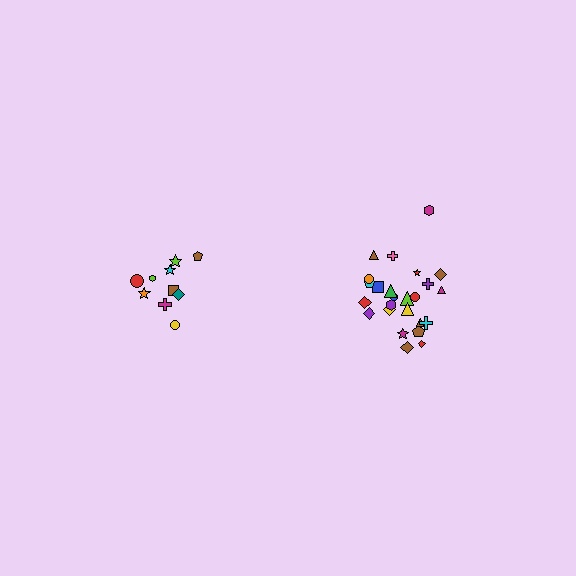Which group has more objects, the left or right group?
The right group.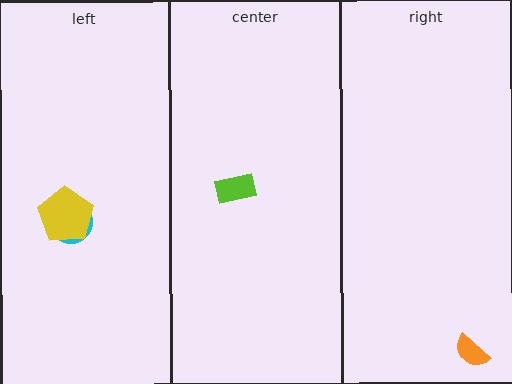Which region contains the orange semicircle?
The right region.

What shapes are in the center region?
The lime rectangle.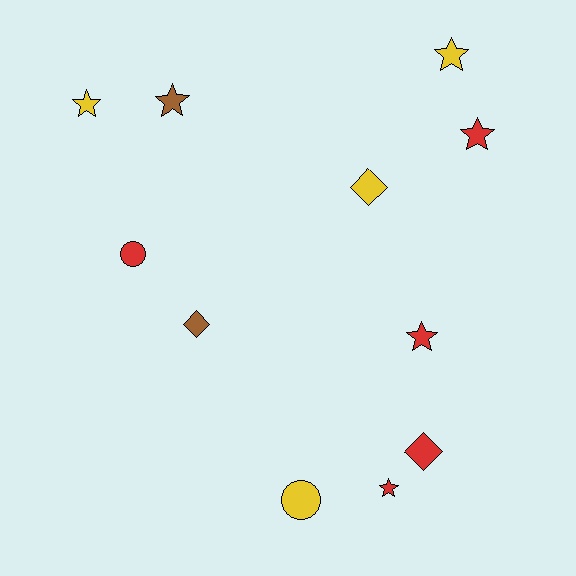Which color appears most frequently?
Red, with 5 objects.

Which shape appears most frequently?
Star, with 6 objects.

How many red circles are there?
There is 1 red circle.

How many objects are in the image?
There are 11 objects.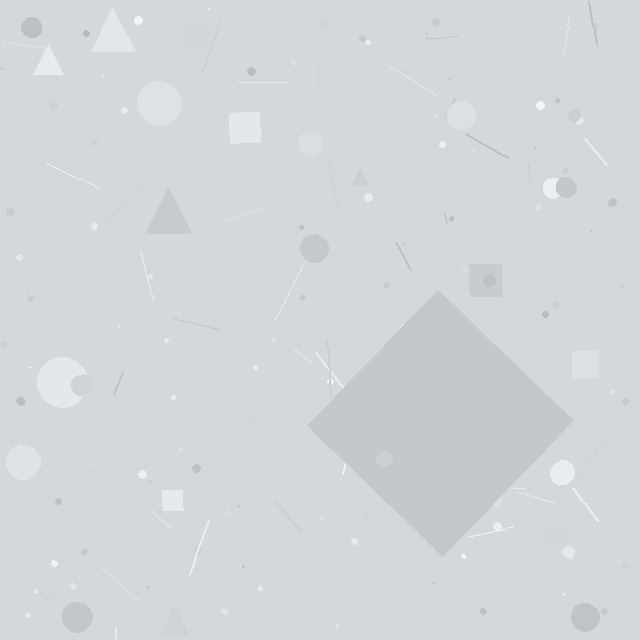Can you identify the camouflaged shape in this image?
The camouflaged shape is a diamond.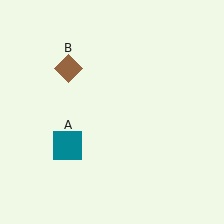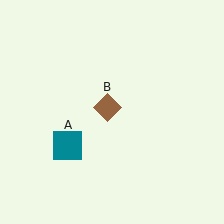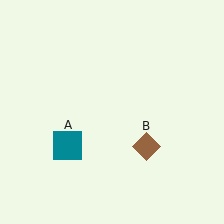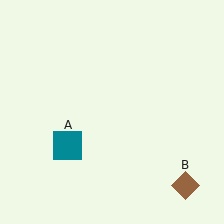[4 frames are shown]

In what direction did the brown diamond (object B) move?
The brown diamond (object B) moved down and to the right.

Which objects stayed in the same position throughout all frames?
Teal square (object A) remained stationary.